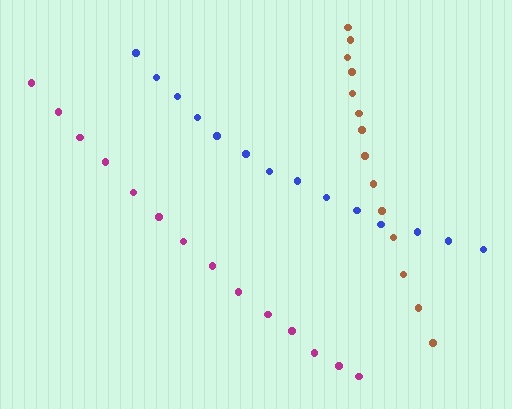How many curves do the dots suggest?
There are 3 distinct paths.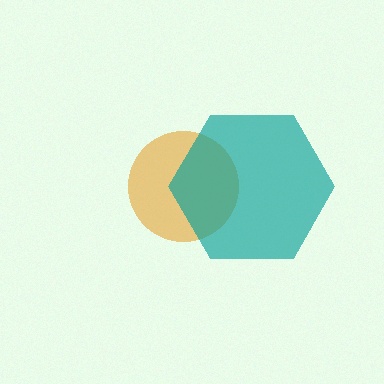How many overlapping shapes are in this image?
There are 2 overlapping shapes in the image.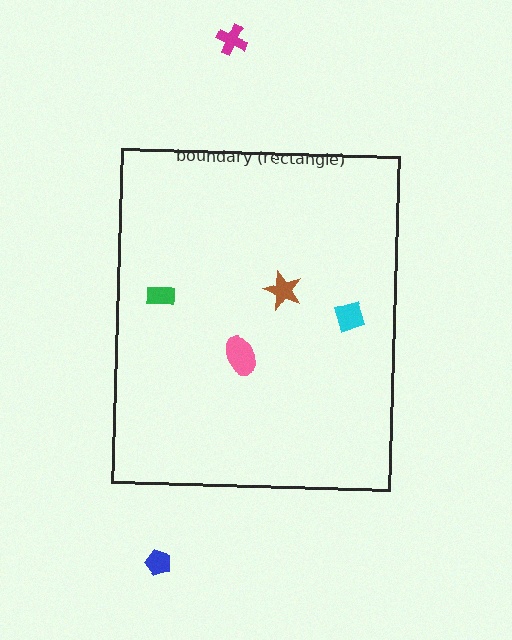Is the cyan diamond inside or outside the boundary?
Inside.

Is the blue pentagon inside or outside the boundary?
Outside.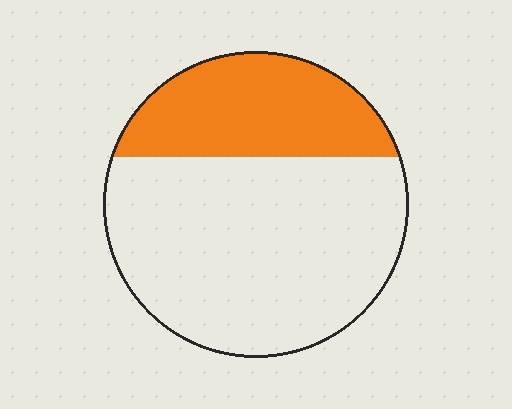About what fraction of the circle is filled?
About one third (1/3).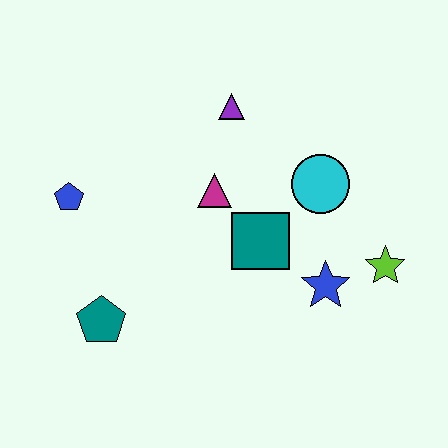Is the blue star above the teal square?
No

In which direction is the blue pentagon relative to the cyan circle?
The blue pentagon is to the left of the cyan circle.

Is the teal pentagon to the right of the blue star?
No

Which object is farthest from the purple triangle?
The teal pentagon is farthest from the purple triangle.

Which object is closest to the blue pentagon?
The teal pentagon is closest to the blue pentagon.